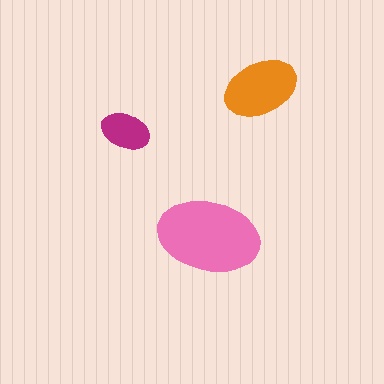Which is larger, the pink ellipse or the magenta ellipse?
The pink one.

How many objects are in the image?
There are 3 objects in the image.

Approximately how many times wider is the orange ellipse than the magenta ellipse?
About 1.5 times wider.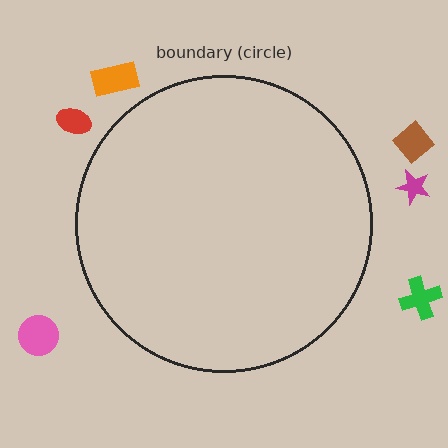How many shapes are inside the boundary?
0 inside, 6 outside.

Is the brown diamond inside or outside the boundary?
Outside.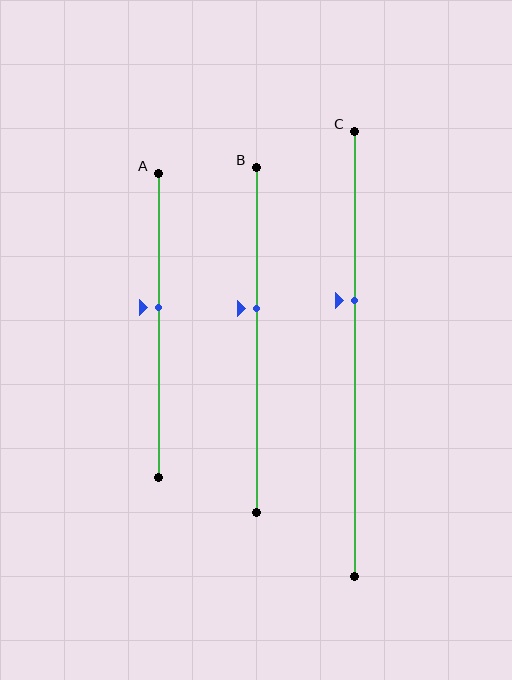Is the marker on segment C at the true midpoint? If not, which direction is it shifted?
No, the marker on segment C is shifted upward by about 12% of the segment length.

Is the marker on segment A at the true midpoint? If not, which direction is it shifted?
No, the marker on segment A is shifted upward by about 6% of the segment length.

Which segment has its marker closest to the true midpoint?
Segment A has its marker closest to the true midpoint.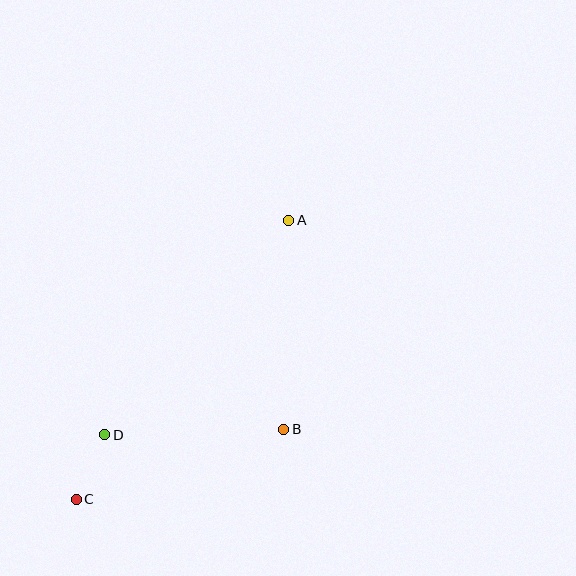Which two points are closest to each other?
Points C and D are closest to each other.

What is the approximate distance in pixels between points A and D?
The distance between A and D is approximately 283 pixels.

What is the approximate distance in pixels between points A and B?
The distance between A and B is approximately 209 pixels.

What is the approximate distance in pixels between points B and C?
The distance between B and C is approximately 219 pixels.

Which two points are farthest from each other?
Points A and C are farthest from each other.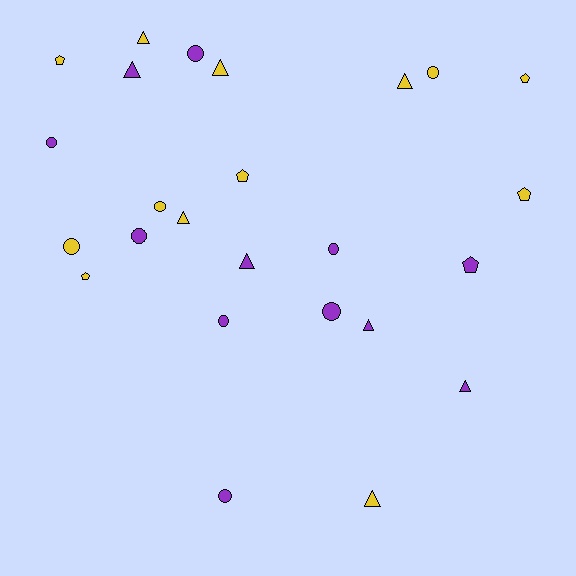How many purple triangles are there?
There are 4 purple triangles.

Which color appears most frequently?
Yellow, with 13 objects.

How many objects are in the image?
There are 25 objects.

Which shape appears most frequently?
Circle, with 10 objects.